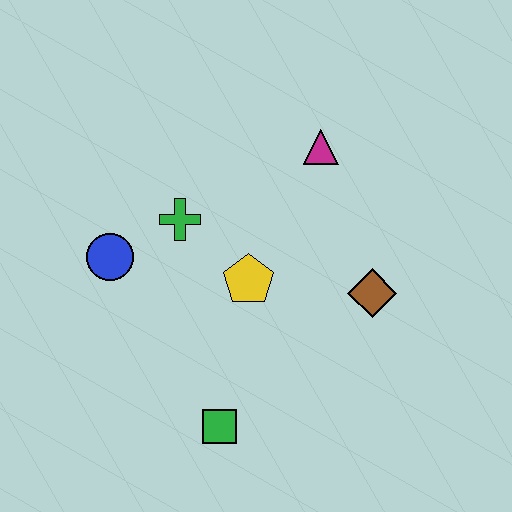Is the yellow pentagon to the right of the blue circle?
Yes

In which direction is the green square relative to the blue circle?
The green square is below the blue circle.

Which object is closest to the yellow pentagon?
The green cross is closest to the yellow pentagon.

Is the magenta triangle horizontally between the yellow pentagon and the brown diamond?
Yes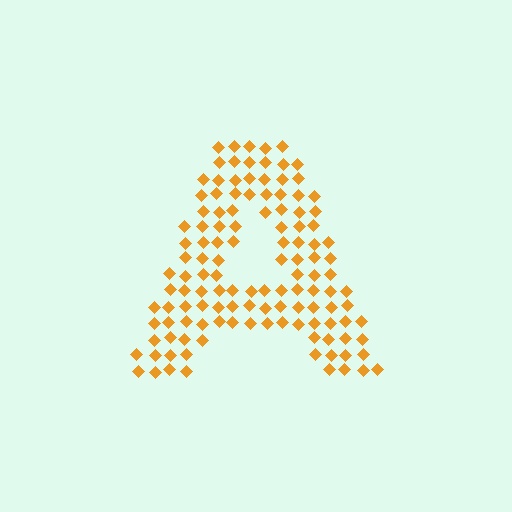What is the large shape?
The large shape is the letter A.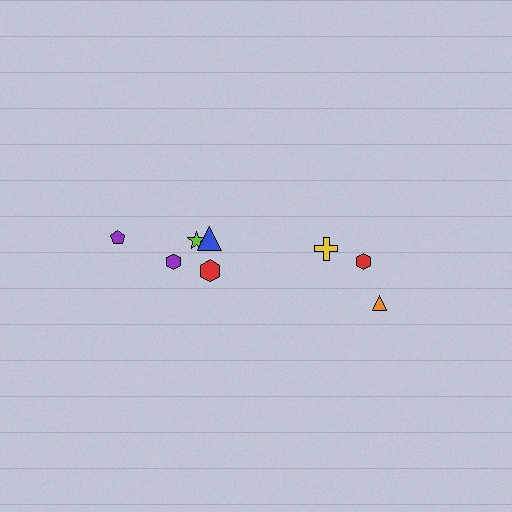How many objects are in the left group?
There are 5 objects.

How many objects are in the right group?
There are 3 objects.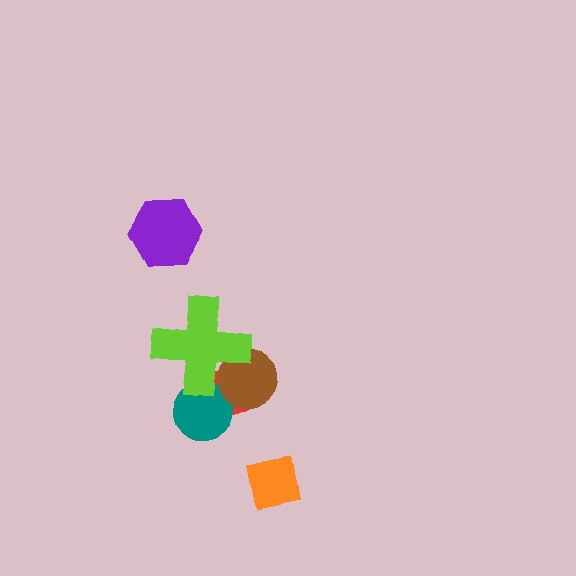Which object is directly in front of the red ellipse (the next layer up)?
The teal circle is directly in front of the red ellipse.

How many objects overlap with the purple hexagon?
0 objects overlap with the purple hexagon.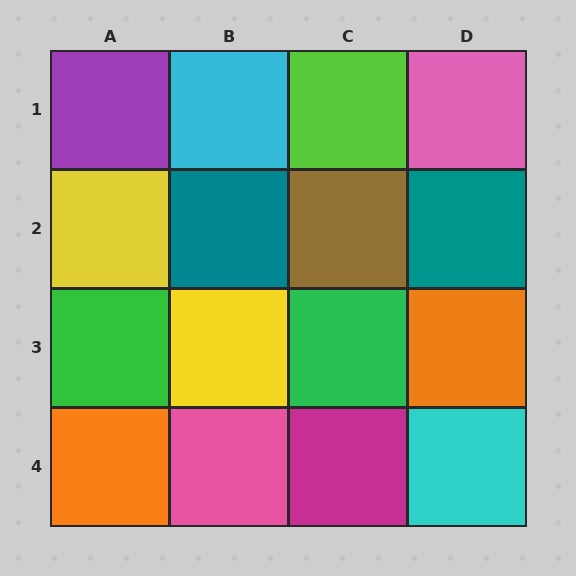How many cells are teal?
2 cells are teal.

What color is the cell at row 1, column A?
Purple.